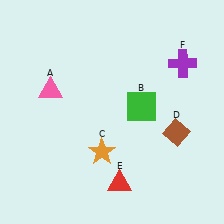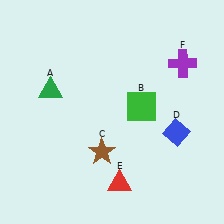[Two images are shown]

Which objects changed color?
A changed from pink to green. C changed from orange to brown. D changed from brown to blue.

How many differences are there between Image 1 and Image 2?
There are 3 differences between the two images.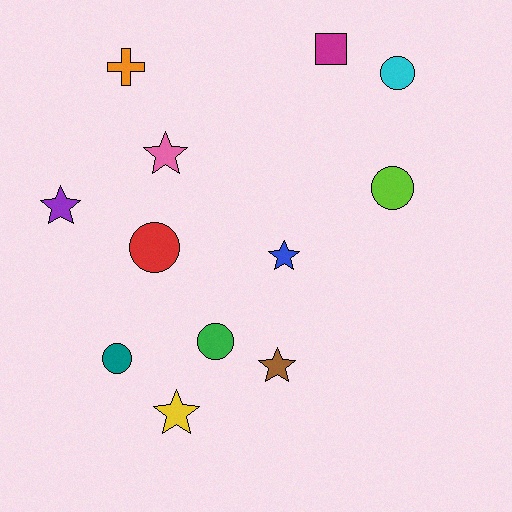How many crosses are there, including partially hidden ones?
There is 1 cross.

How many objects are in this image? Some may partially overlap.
There are 12 objects.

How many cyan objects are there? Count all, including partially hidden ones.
There is 1 cyan object.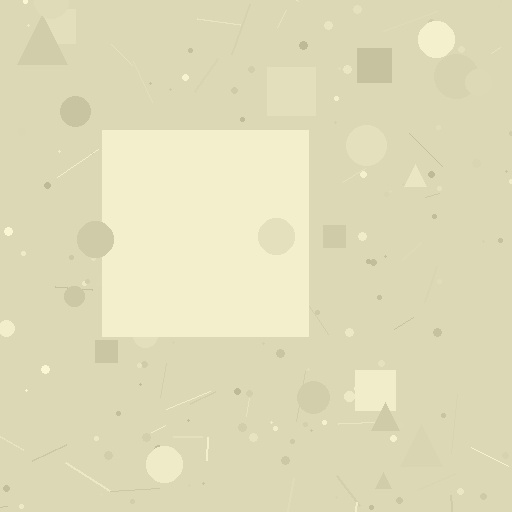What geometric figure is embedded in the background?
A square is embedded in the background.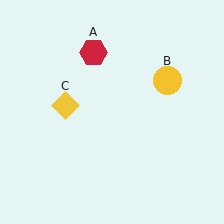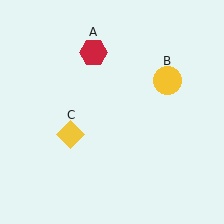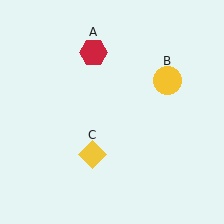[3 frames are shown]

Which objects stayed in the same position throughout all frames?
Red hexagon (object A) and yellow circle (object B) remained stationary.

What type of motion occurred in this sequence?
The yellow diamond (object C) rotated counterclockwise around the center of the scene.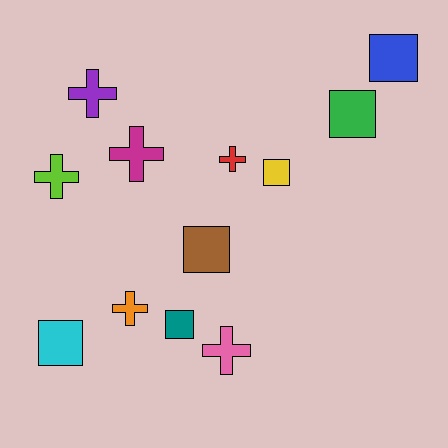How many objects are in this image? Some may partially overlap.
There are 12 objects.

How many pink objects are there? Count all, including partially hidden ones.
There is 1 pink object.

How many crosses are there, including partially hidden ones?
There are 6 crosses.